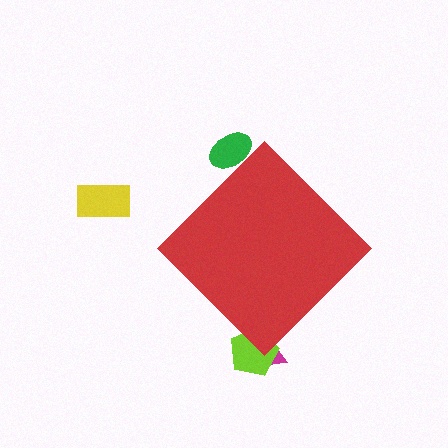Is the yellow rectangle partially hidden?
No, the yellow rectangle is fully visible.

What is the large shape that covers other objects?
A red diamond.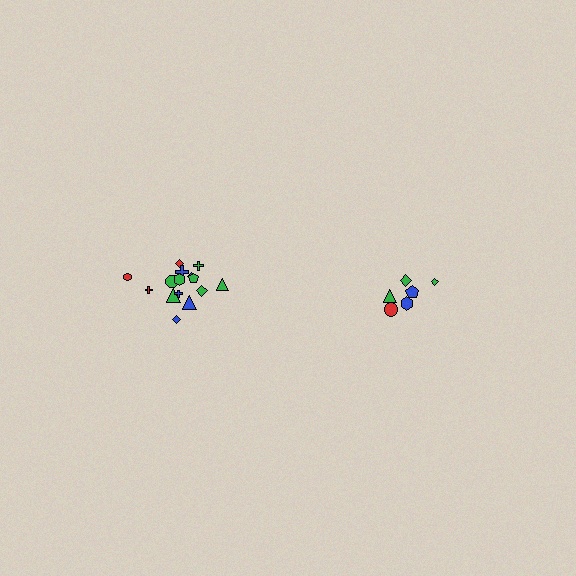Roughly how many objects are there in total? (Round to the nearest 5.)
Roughly 20 objects in total.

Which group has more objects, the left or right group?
The left group.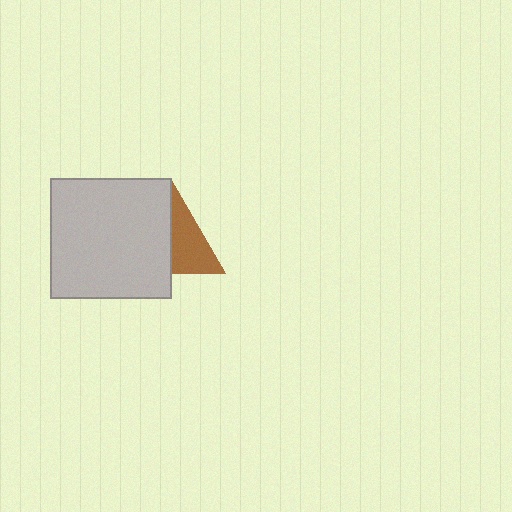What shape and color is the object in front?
The object in front is a light gray square.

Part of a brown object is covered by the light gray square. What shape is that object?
It is a triangle.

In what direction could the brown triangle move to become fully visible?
The brown triangle could move right. That would shift it out from behind the light gray square entirely.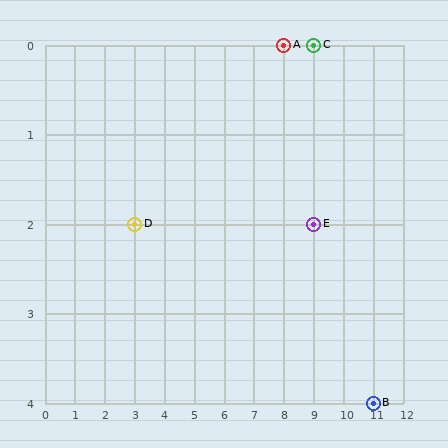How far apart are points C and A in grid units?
Points C and A are 1 column apart.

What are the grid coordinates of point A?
Point A is at grid coordinates (8, 0).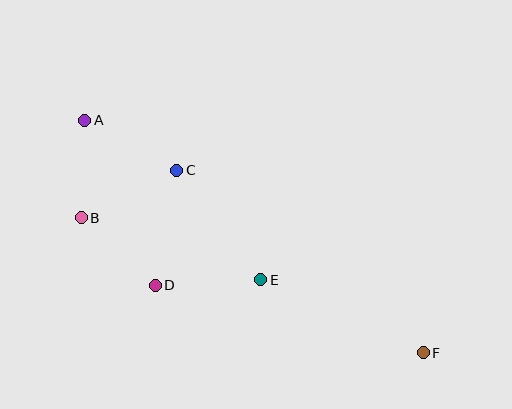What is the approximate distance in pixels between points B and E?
The distance between B and E is approximately 190 pixels.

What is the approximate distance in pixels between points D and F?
The distance between D and F is approximately 276 pixels.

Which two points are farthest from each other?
Points A and F are farthest from each other.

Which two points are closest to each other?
Points A and B are closest to each other.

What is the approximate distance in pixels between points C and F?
The distance between C and F is approximately 306 pixels.